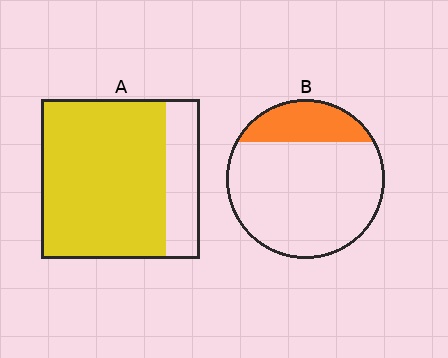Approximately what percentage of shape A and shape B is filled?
A is approximately 80% and B is approximately 20%.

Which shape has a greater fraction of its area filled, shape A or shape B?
Shape A.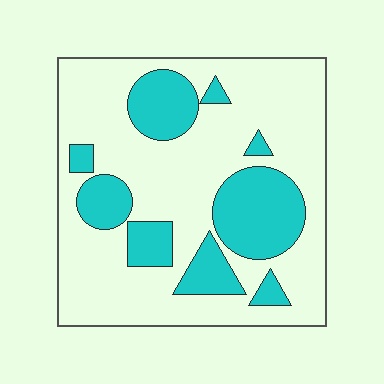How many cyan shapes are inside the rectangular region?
9.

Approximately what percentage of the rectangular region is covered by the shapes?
Approximately 30%.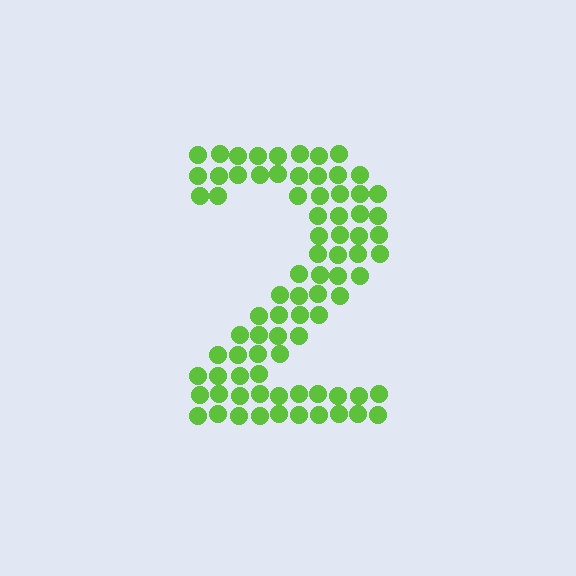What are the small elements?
The small elements are circles.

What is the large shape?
The large shape is the digit 2.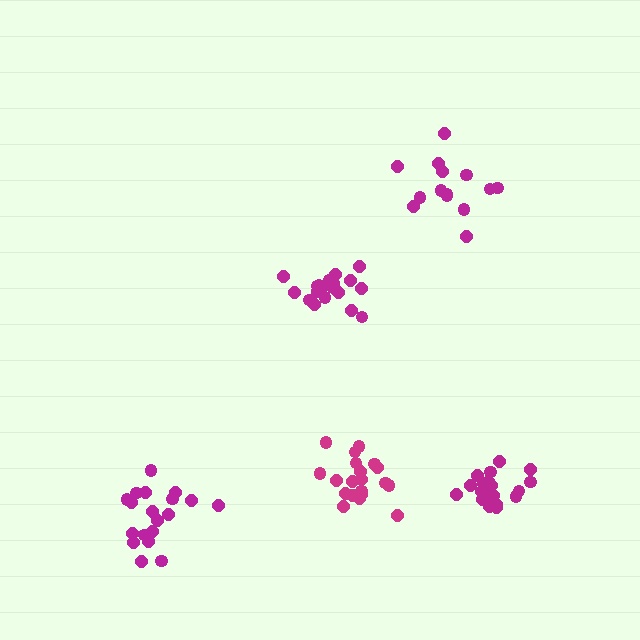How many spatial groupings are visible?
There are 5 spatial groupings.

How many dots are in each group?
Group 1: 20 dots, Group 2: 20 dots, Group 3: 20 dots, Group 4: 14 dots, Group 5: 19 dots (93 total).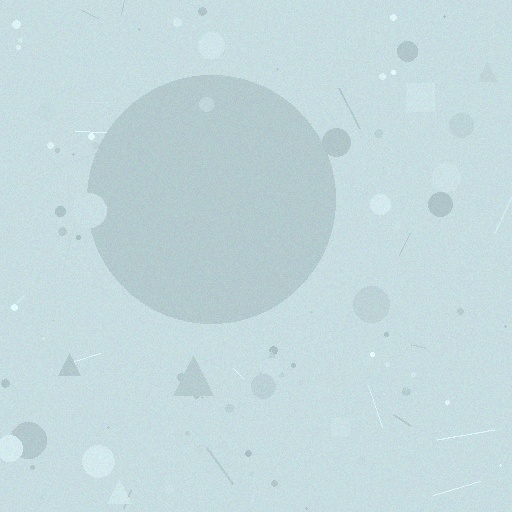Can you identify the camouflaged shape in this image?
The camouflaged shape is a circle.